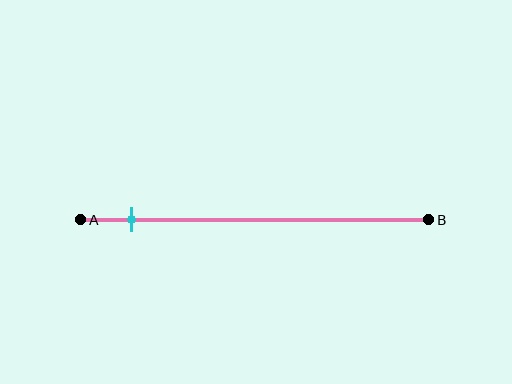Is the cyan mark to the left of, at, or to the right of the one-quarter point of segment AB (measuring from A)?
The cyan mark is to the left of the one-quarter point of segment AB.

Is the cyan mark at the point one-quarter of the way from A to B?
No, the mark is at about 15% from A, not at the 25% one-quarter point.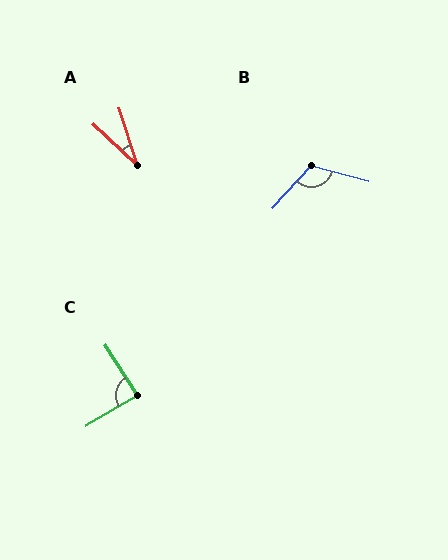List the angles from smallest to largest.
A (29°), C (88°), B (117°).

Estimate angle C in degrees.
Approximately 88 degrees.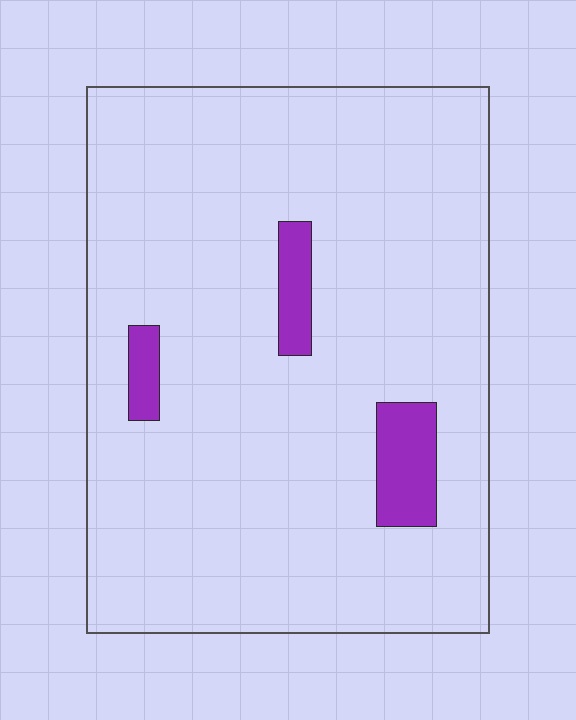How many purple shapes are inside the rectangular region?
3.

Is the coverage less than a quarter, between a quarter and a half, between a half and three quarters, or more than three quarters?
Less than a quarter.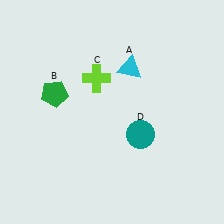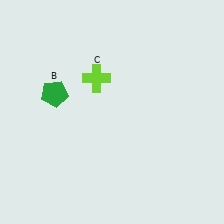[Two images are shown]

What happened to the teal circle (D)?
The teal circle (D) was removed in Image 2. It was in the bottom-right area of Image 1.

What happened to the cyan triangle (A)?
The cyan triangle (A) was removed in Image 2. It was in the top-right area of Image 1.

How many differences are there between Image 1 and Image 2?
There are 2 differences between the two images.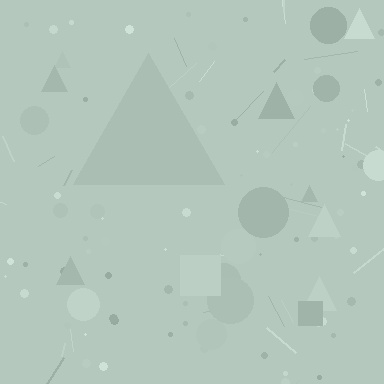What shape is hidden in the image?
A triangle is hidden in the image.